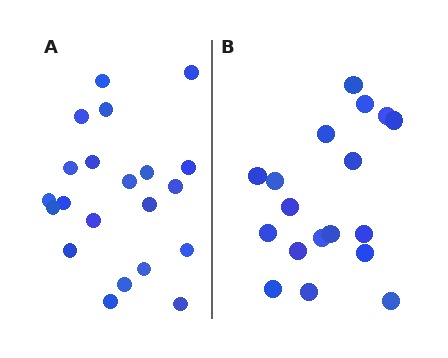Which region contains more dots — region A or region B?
Region A (the left region) has more dots.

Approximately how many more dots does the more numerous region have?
Region A has just a few more — roughly 2 or 3 more dots than region B.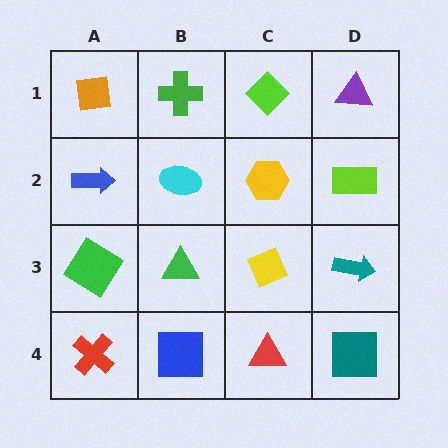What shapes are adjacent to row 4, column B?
A green triangle (row 3, column B), a red cross (row 4, column A), a red triangle (row 4, column C).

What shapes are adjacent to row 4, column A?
A green diamond (row 3, column A), a blue square (row 4, column B).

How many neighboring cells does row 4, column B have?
3.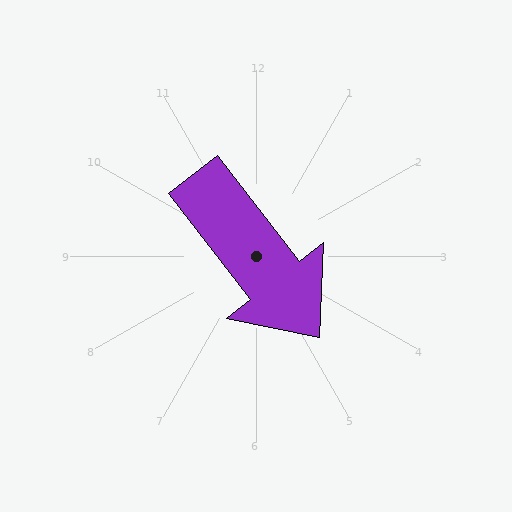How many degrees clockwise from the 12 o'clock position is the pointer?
Approximately 142 degrees.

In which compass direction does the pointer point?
Southeast.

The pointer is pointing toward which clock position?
Roughly 5 o'clock.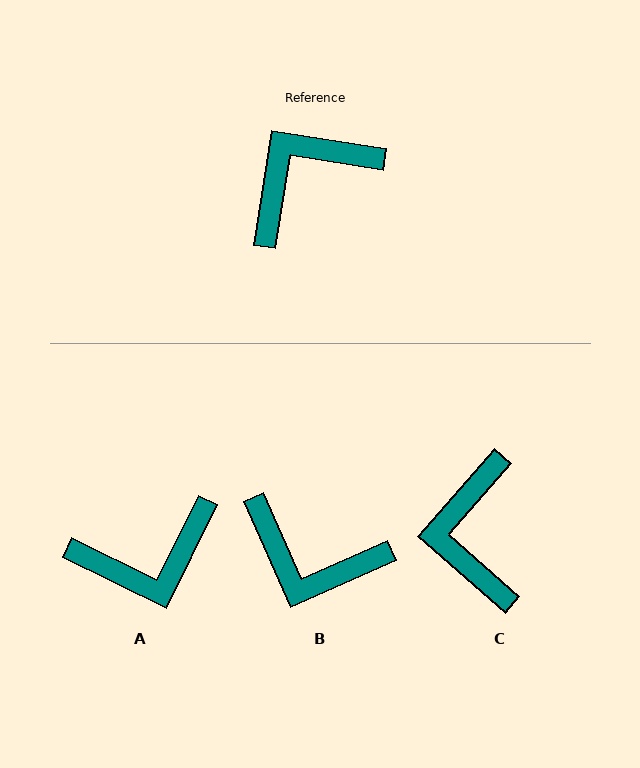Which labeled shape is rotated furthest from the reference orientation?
A, about 163 degrees away.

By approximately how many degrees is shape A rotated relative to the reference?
Approximately 163 degrees counter-clockwise.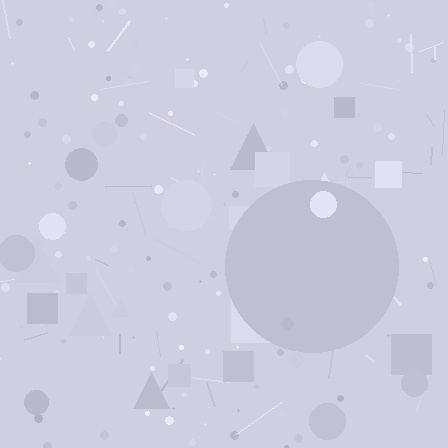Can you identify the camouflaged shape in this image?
The camouflaged shape is a circle.